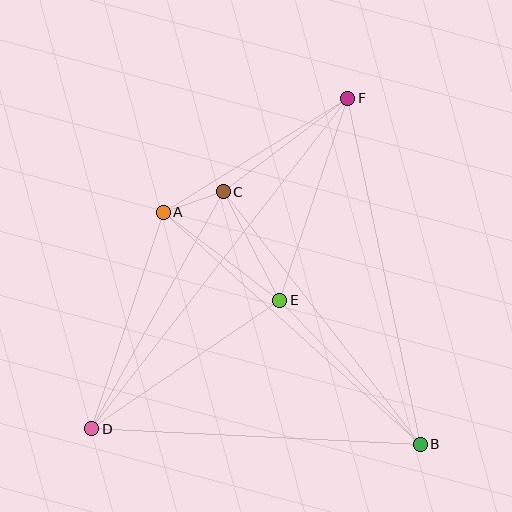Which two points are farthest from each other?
Points D and F are farthest from each other.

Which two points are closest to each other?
Points A and C are closest to each other.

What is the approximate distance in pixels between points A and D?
The distance between A and D is approximately 228 pixels.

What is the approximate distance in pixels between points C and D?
The distance between C and D is approximately 271 pixels.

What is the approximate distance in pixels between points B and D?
The distance between B and D is approximately 329 pixels.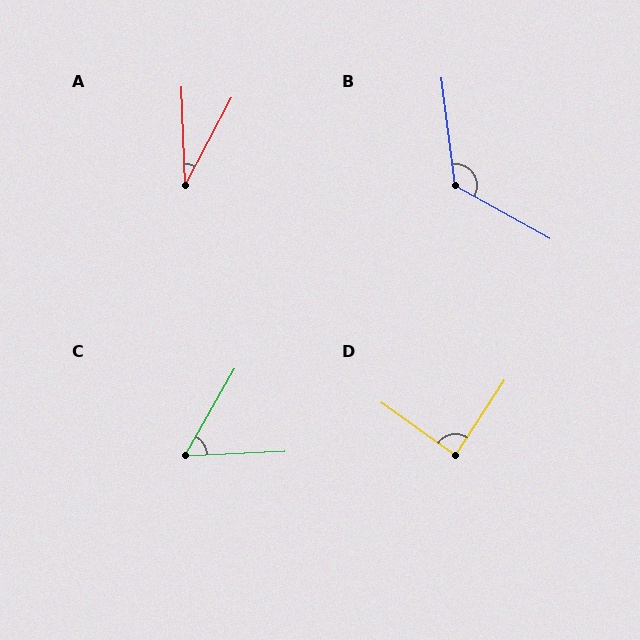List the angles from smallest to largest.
A (30°), C (58°), D (88°), B (126°).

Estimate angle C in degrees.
Approximately 58 degrees.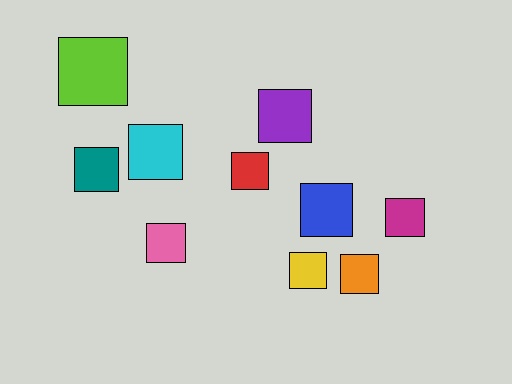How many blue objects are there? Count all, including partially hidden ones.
There is 1 blue object.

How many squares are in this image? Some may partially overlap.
There are 10 squares.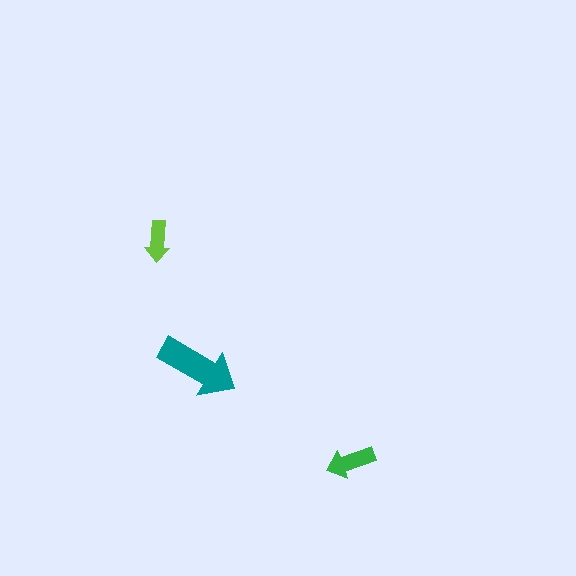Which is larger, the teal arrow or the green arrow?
The teal one.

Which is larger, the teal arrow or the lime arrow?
The teal one.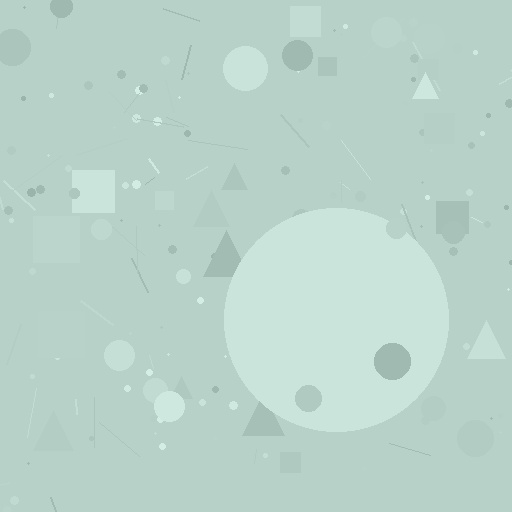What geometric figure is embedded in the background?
A circle is embedded in the background.